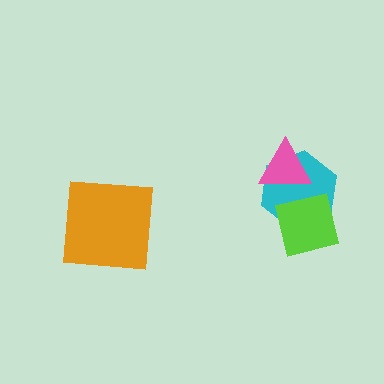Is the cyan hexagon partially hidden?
Yes, it is partially covered by another shape.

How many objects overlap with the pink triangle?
1 object overlaps with the pink triangle.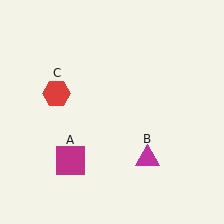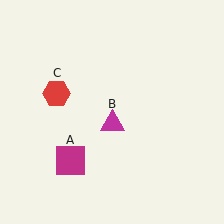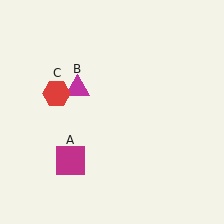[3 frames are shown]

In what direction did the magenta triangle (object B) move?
The magenta triangle (object B) moved up and to the left.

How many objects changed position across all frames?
1 object changed position: magenta triangle (object B).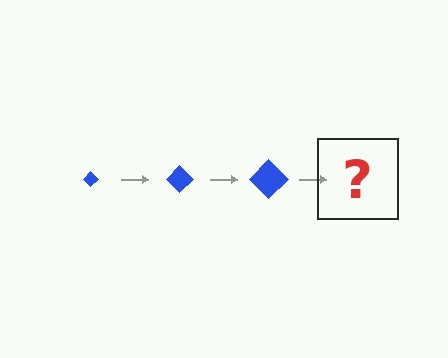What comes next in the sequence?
The next element should be a blue diamond, larger than the previous one.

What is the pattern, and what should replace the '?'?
The pattern is that the diamond gets progressively larger each step. The '?' should be a blue diamond, larger than the previous one.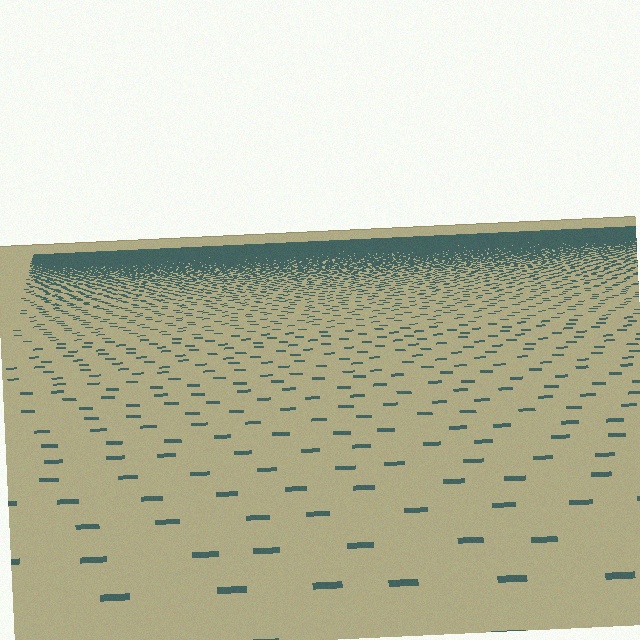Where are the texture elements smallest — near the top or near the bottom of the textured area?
Near the top.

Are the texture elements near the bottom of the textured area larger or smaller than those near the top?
Larger. Near the bottom, elements are closer to the viewer and appear at a bigger on-screen size.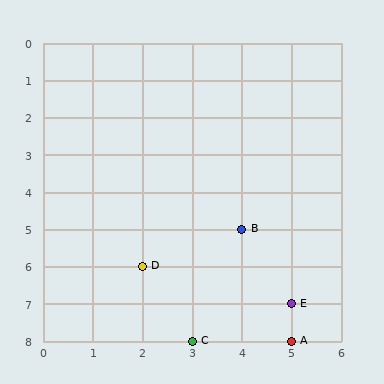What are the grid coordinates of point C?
Point C is at grid coordinates (3, 8).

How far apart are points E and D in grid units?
Points E and D are 3 columns and 1 row apart (about 3.2 grid units diagonally).